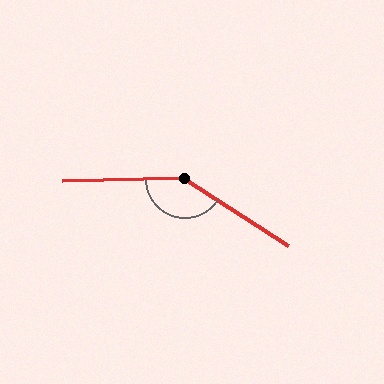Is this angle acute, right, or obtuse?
It is obtuse.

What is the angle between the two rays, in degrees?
Approximately 146 degrees.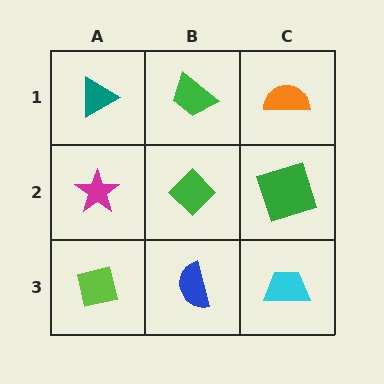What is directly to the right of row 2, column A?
A green diamond.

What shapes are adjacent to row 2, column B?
A green trapezoid (row 1, column B), a blue semicircle (row 3, column B), a magenta star (row 2, column A), a green square (row 2, column C).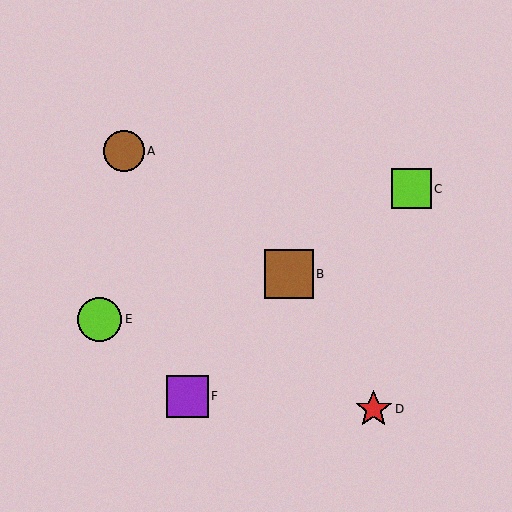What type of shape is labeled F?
Shape F is a purple square.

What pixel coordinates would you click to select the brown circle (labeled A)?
Click at (124, 151) to select the brown circle A.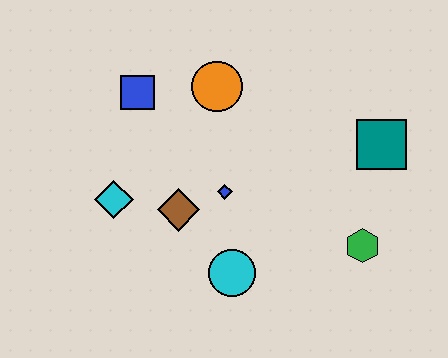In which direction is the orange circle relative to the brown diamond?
The orange circle is above the brown diamond.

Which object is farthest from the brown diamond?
The teal square is farthest from the brown diamond.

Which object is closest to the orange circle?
The blue square is closest to the orange circle.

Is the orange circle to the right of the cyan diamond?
Yes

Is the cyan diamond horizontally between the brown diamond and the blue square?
No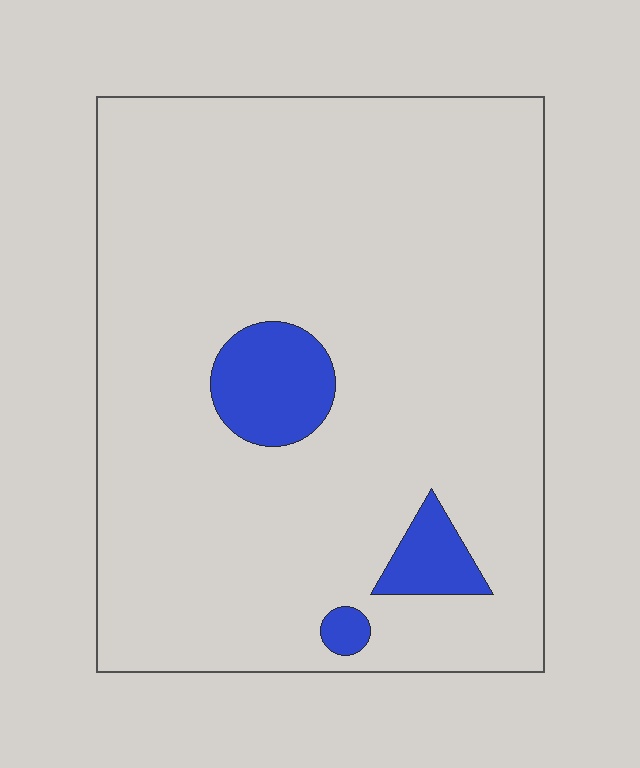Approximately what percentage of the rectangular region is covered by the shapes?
Approximately 10%.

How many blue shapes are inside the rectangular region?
3.